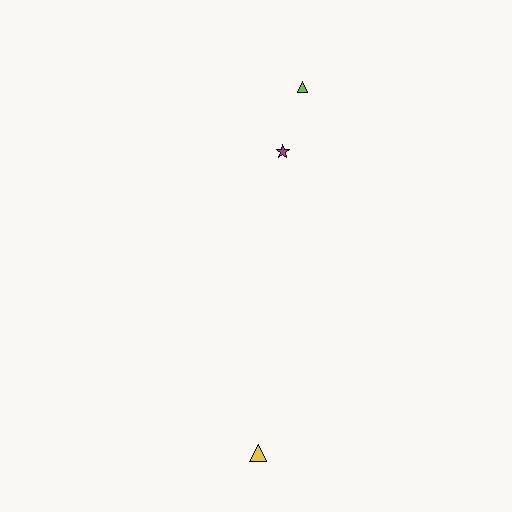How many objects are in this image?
There are 3 objects.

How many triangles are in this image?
There are 2 triangles.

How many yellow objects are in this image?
There is 1 yellow object.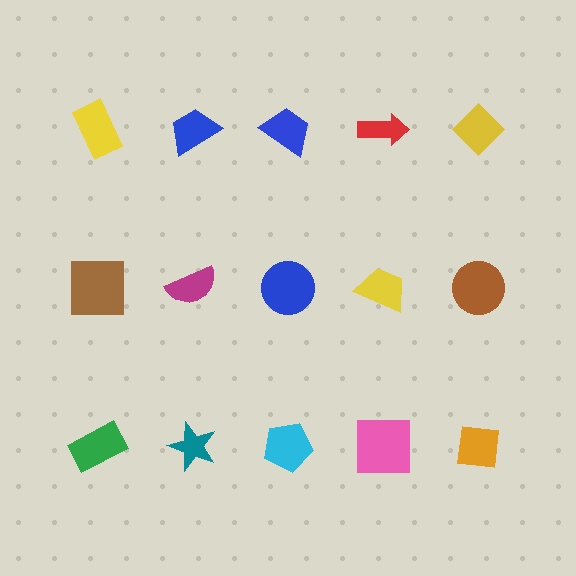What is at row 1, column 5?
A yellow diamond.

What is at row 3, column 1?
A green rectangle.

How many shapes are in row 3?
5 shapes.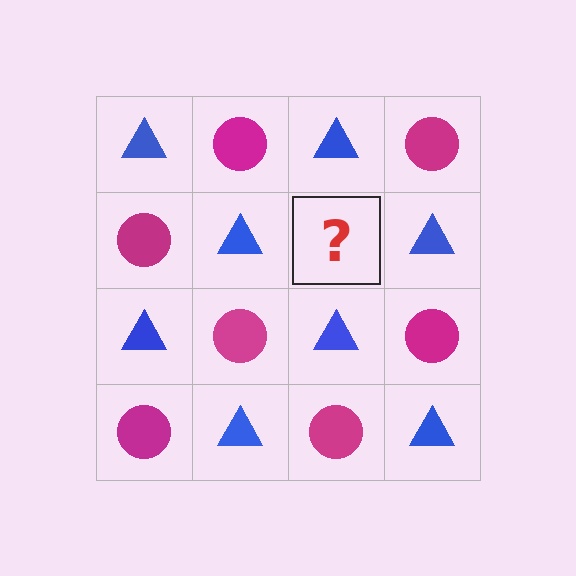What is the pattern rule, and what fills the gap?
The rule is that it alternates blue triangle and magenta circle in a checkerboard pattern. The gap should be filled with a magenta circle.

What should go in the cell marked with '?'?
The missing cell should contain a magenta circle.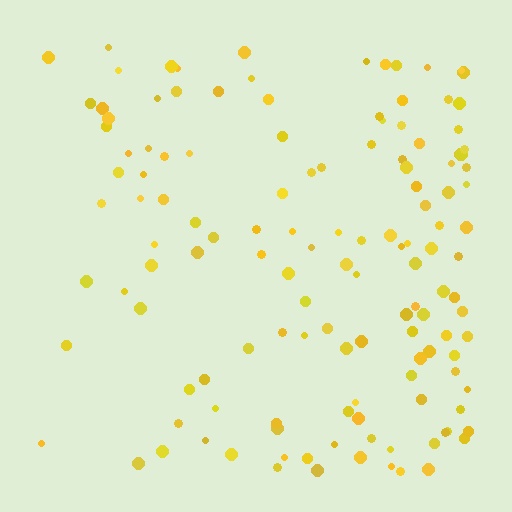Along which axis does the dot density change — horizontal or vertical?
Horizontal.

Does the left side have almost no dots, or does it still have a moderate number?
Still a moderate number, just noticeably fewer than the right.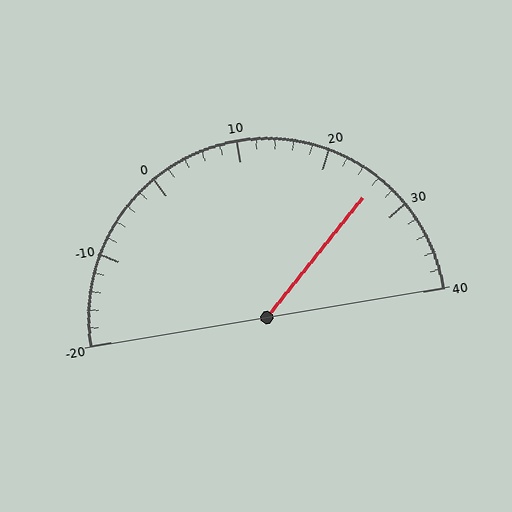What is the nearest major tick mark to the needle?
The nearest major tick mark is 30.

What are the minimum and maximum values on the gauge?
The gauge ranges from -20 to 40.